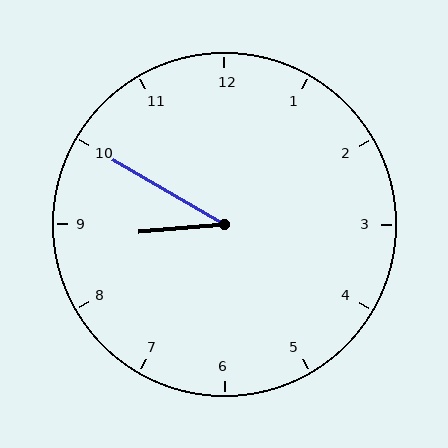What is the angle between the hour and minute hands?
Approximately 35 degrees.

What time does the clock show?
8:50.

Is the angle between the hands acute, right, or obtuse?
It is acute.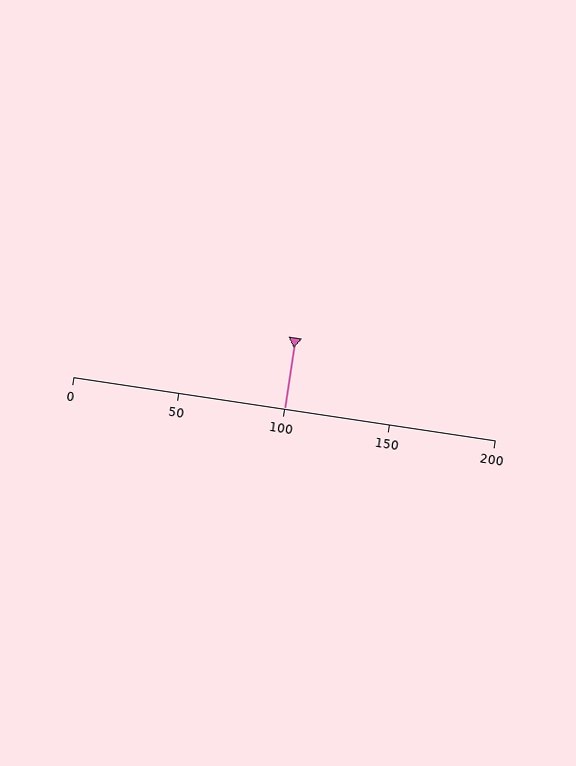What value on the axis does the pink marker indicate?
The marker indicates approximately 100.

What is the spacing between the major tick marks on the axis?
The major ticks are spaced 50 apart.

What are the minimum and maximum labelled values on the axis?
The axis runs from 0 to 200.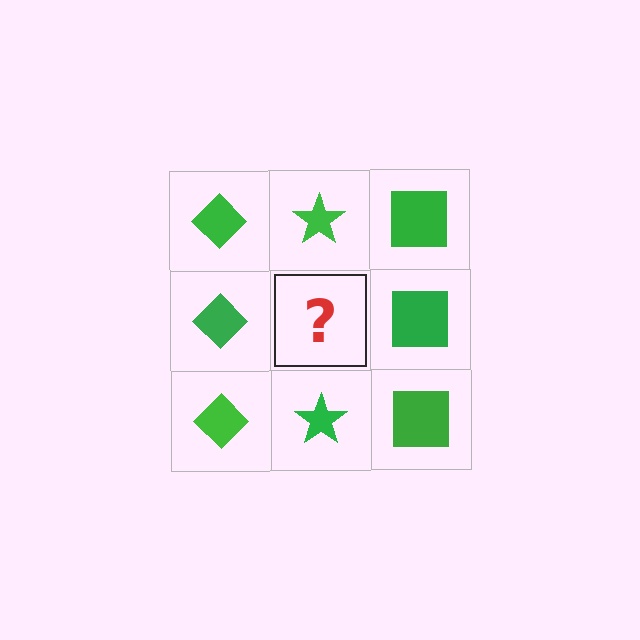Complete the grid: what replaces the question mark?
The question mark should be replaced with a green star.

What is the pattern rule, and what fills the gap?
The rule is that each column has a consistent shape. The gap should be filled with a green star.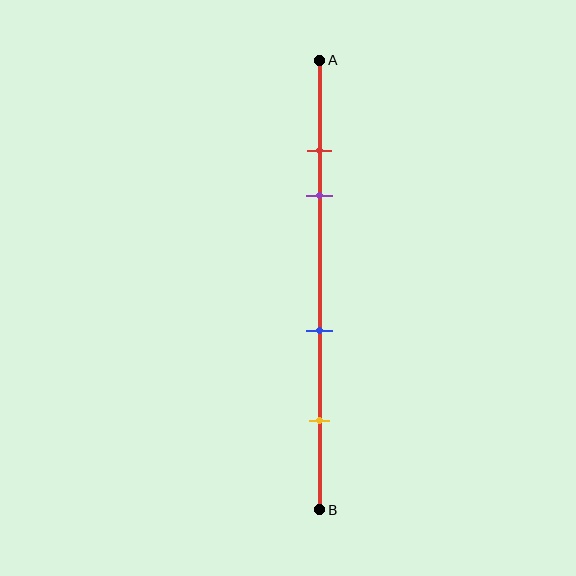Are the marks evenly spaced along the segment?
No, the marks are not evenly spaced.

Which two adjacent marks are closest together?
The red and purple marks are the closest adjacent pair.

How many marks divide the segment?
There are 4 marks dividing the segment.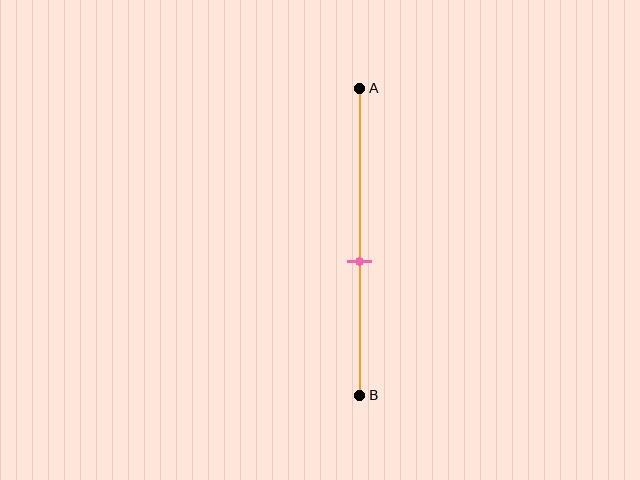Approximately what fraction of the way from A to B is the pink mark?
The pink mark is approximately 55% of the way from A to B.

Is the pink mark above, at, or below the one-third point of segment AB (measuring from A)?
The pink mark is below the one-third point of segment AB.